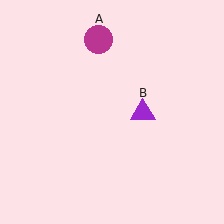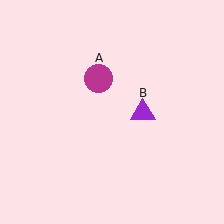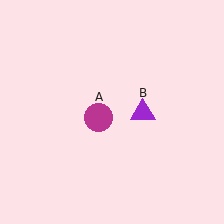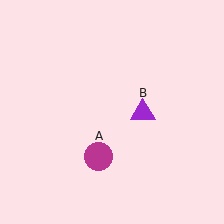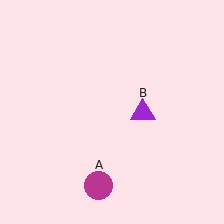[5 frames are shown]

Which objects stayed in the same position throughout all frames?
Purple triangle (object B) remained stationary.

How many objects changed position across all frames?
1 object changed position: magenta circle (object A).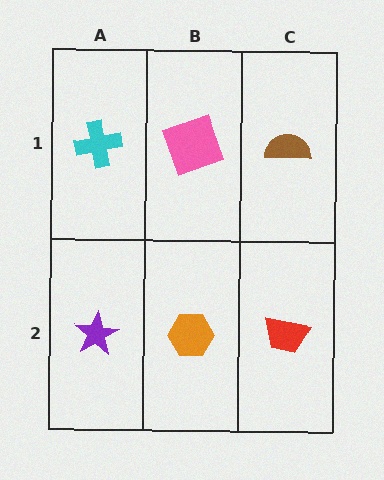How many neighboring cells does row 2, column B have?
3.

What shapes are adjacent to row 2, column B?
A pink square (row 1, column B), a purple star (row 2, column A), a red trapezoid (row 2, column C).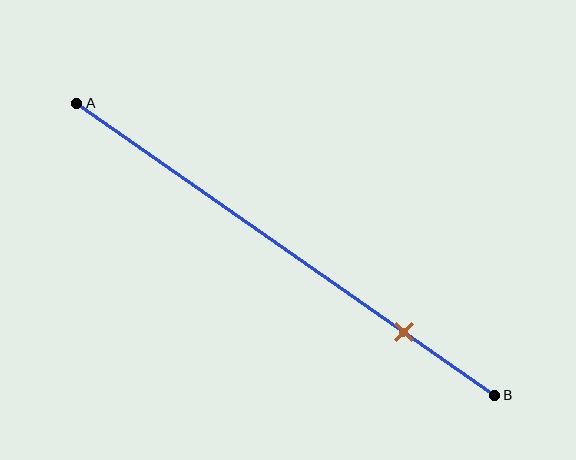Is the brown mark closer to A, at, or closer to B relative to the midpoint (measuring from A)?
The brown mark is closer to point B than the midpoint of segment AB.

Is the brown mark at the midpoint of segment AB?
No, the mark is at about 80% from A, not at the 50% midpoint.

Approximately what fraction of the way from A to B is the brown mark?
The brown mark is approximately 80% of the way from A to B.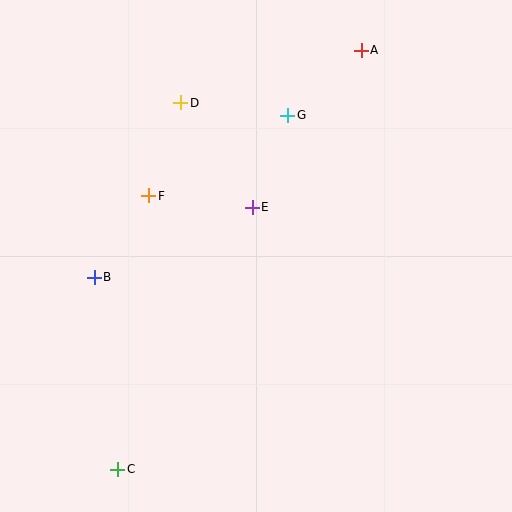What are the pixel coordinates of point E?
Point E is at (252, 207).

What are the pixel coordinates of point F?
Point F is at (149, 196).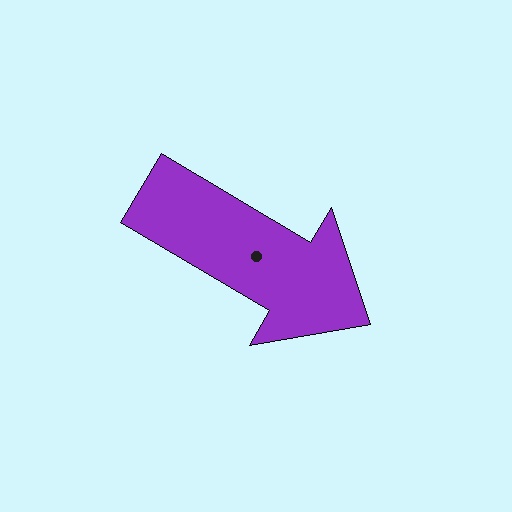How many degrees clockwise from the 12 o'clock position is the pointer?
Approximately 121 degrees.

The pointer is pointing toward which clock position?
Roughly 4 o'clock.